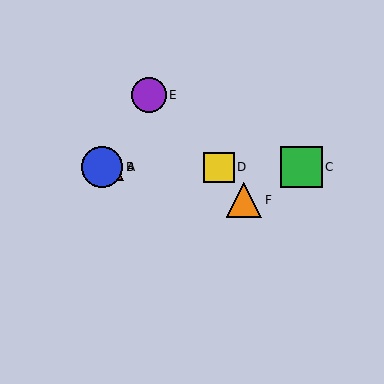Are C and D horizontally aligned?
Yes, both are at y≈167.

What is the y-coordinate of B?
Object B is at y≈167.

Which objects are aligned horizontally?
Objects A, B, C, D are aligned horizontally.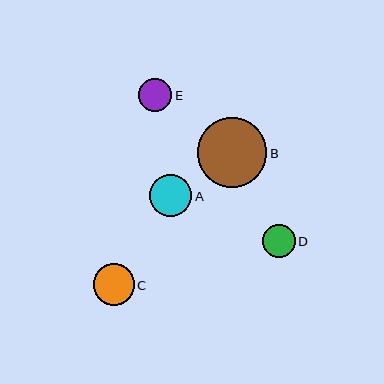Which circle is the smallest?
Circle D is the smallest with a size of approximately 33 pixels.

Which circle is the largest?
Circle B is the largest with a size of approximately 70 pixels.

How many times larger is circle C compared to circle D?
Circle C is approximately 1.3 times the size of circle D.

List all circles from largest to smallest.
From largest to smallest: B, A, C, E, D.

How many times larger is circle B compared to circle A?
Circle B is approximately 1.6 times the size of circle A.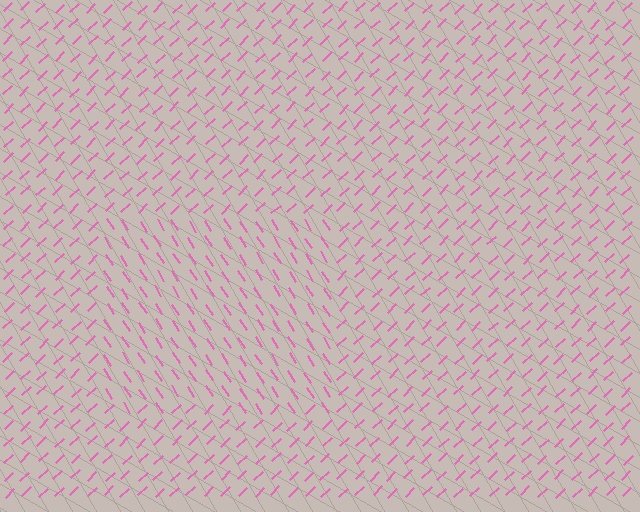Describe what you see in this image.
The image is filled with small pink line segments. A rectangle region in the image has lines oriented differently from the surrounding lines, creating a visible texture boundary.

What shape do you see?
I see a rectangle.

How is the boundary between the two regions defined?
The boundary is defined purely by a change in line orientation (approximately 79 degrees difference). All lines are the same color and thickness.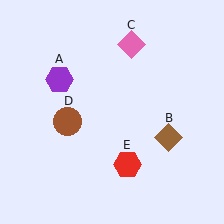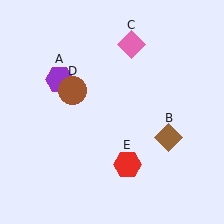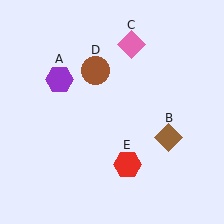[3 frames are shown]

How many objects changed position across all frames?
1 object changed position: brown circle (object D).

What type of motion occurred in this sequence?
The brown circle (object D) rotated clockwise around the center of the scene.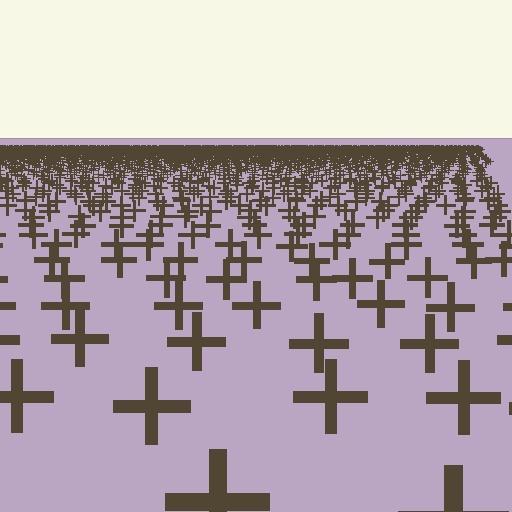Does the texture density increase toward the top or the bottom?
Density increases toward the top.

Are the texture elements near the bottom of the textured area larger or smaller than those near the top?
Larger. Near the bottom, elements are closer to the viewer and appear at a bigger on-screen size.